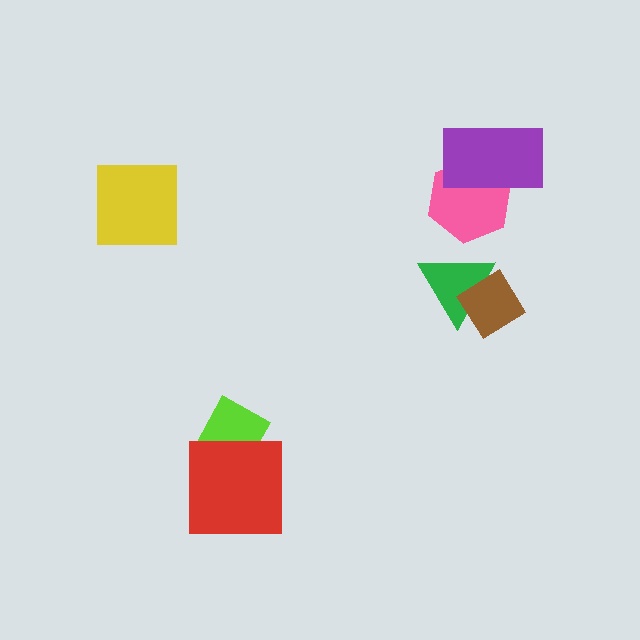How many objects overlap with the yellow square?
0 objects overlap with the yellow square.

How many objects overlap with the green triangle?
1 object overlaps with the green triangle.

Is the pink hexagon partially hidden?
Yes, it is partially covered by another shape.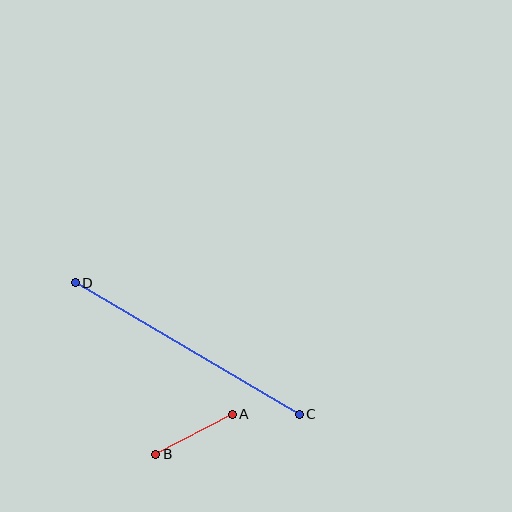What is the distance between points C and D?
The distance is approximately 260 pixels.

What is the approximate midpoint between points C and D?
The midpoint is at approximately (187, 349) pixels.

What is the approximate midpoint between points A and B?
The midpoint is at approximately (194, 434) pixels.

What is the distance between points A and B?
The distance is approximately 86 pixels.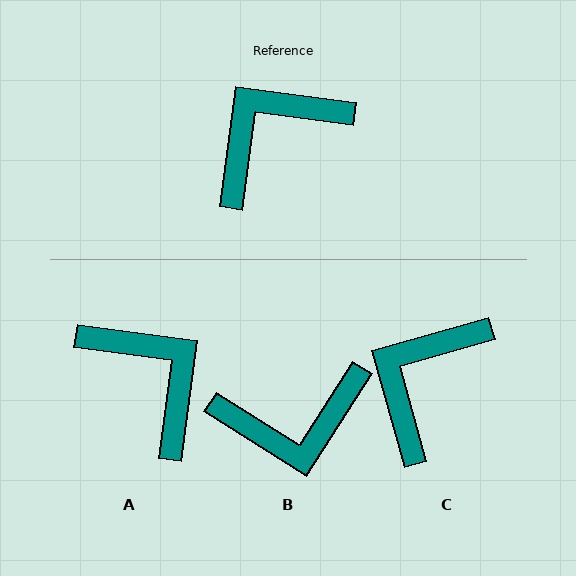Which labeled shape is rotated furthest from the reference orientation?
B, about 155 degrees away.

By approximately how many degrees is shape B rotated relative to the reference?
Approximately 155 degrees counter-clockwise.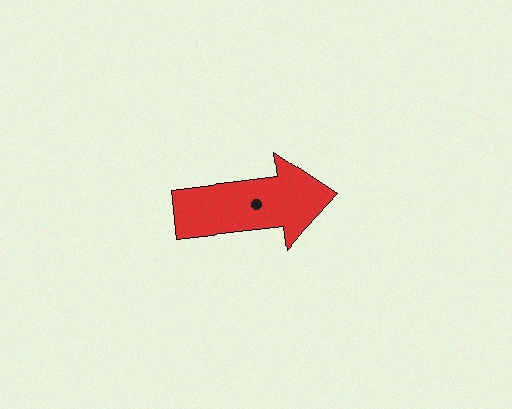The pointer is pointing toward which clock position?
Roughly 3 o'clock.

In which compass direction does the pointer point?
East.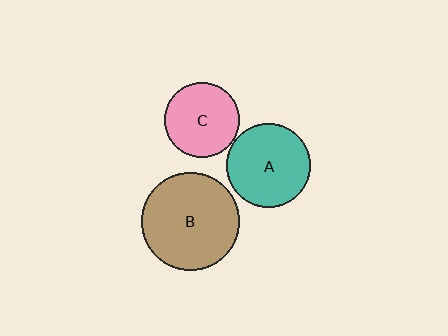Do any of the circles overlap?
No, none of the circles overlap.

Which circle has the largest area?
Circle B (brown).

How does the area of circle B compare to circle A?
Approximately 1.4 times.